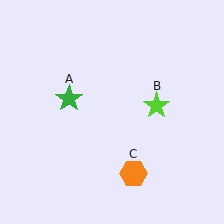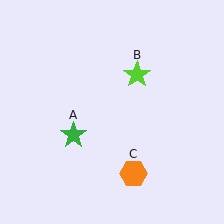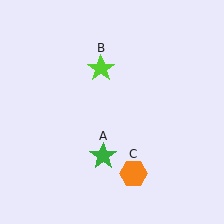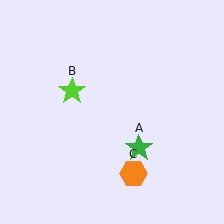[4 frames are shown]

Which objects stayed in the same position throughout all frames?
Orange hexagon (object C) remained stationary.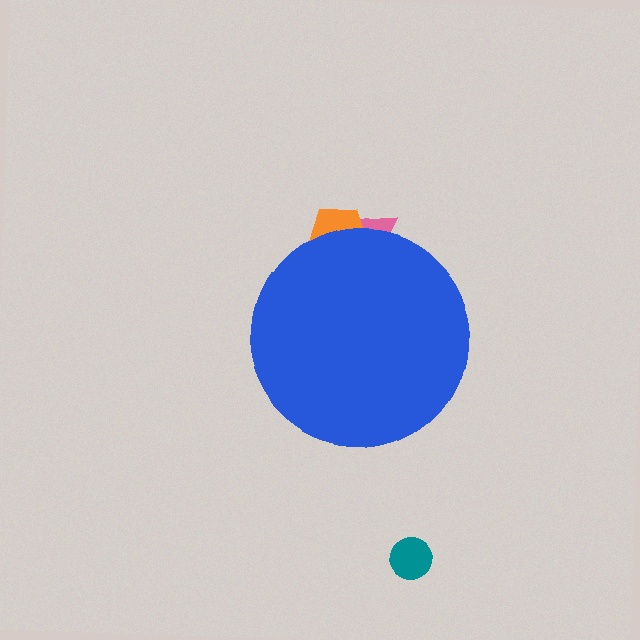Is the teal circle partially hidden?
No, the teal circle is fully visible.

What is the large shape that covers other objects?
A blue circle.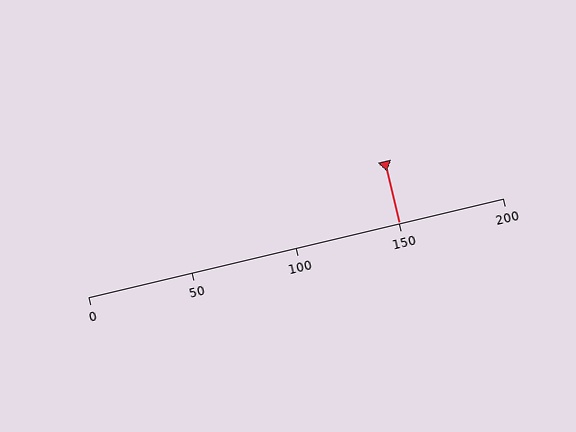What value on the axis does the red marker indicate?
The marker indicates approximately 150.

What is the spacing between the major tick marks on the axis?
The major ticks are spaced 50 apart.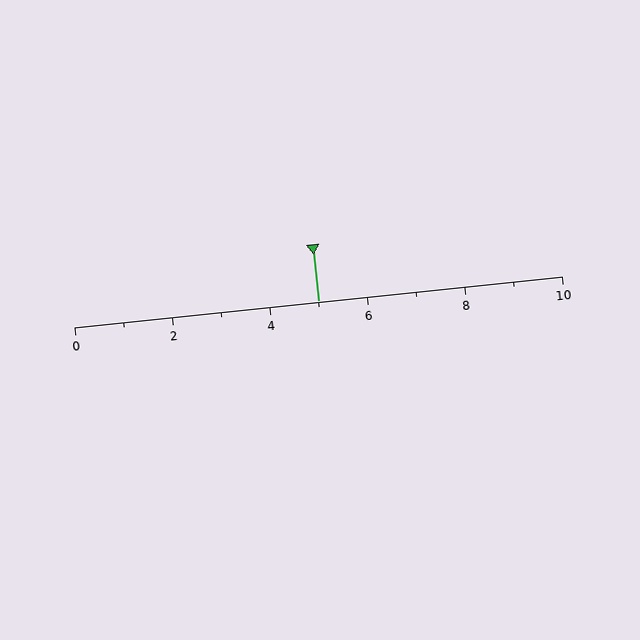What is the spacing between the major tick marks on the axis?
The major ticks are spaced 2 apart.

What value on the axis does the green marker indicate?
The marker indicates approximately 5.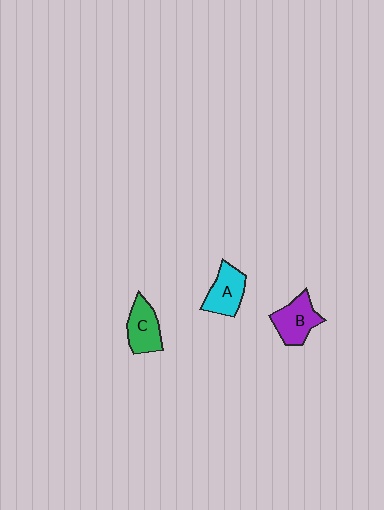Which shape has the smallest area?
Shape C (green).